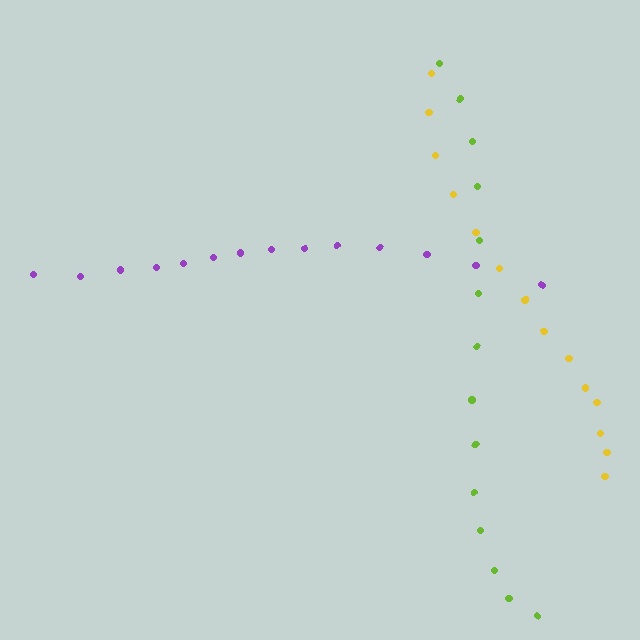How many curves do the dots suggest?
There are 3 distinct paths.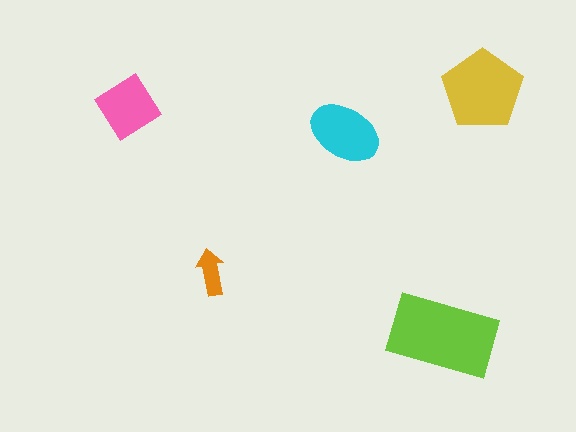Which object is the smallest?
The orange arrow.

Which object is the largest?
The lime rectangle.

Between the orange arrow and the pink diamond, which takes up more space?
The pink diamond.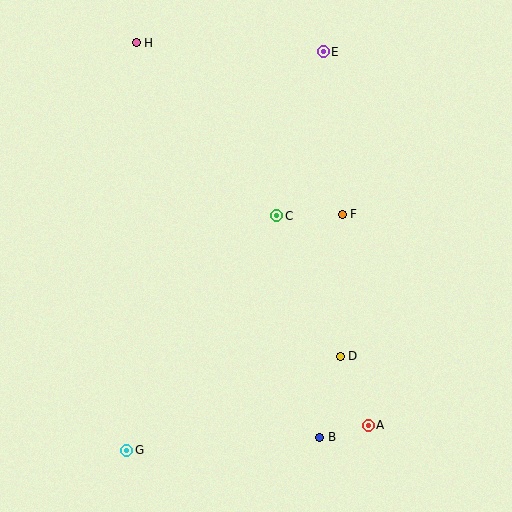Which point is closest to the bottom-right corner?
Point A is closest to the bottom-right corner.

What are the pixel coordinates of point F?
Point F is at (342, 214).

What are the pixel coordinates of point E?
Point E is at (323, 52).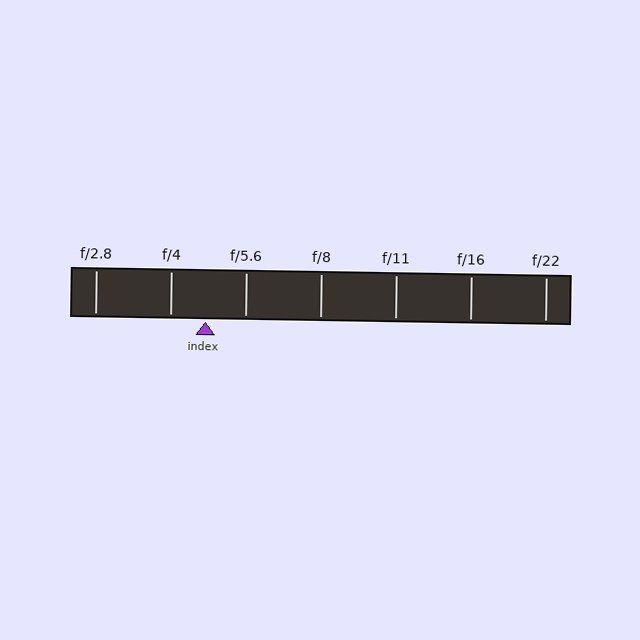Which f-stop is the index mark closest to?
The index mark is closest to f/4.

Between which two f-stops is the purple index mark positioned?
The index mark is between f/4 and f/5.6.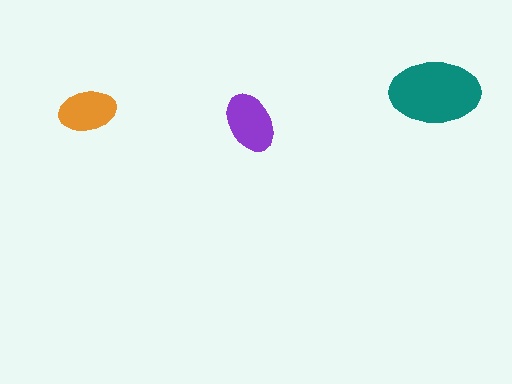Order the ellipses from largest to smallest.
the teal one, the purple one, the orange one.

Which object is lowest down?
The purple ellipse is bottommost.